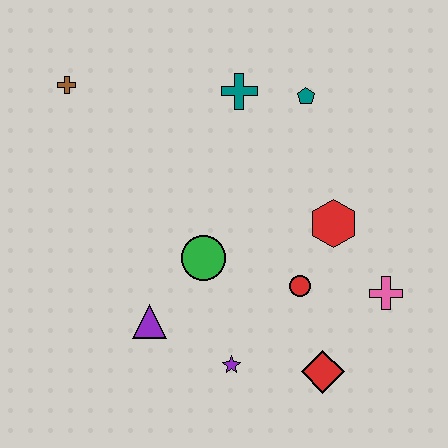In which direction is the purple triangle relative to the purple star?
The purple triangle is to the left of the purple star.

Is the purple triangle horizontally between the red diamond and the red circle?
No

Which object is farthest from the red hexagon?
The brown cross is farthest from the red hexagon.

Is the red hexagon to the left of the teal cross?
No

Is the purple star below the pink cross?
Yes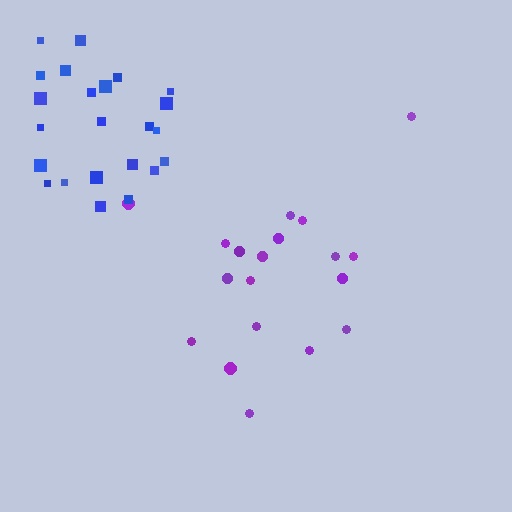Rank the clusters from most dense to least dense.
blue, purple.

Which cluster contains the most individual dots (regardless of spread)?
Blue (23).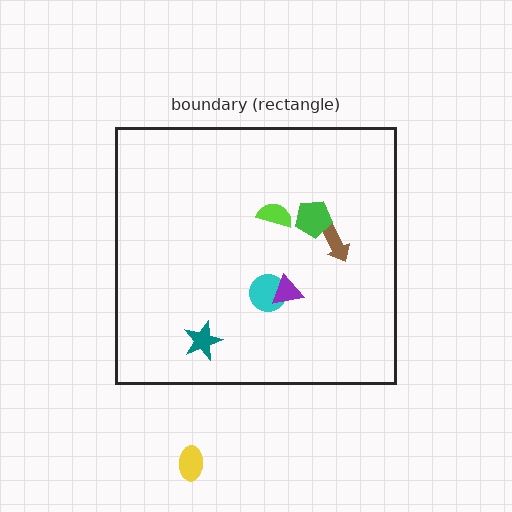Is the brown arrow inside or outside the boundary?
Inside.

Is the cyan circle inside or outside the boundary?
Inside.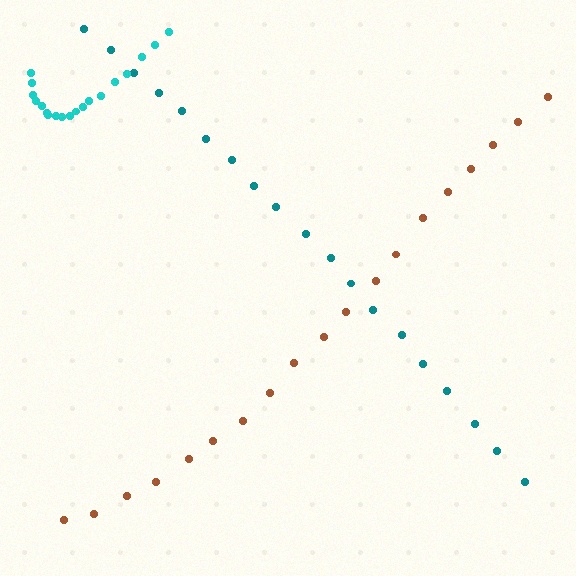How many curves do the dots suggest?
There are 3 distinct paths.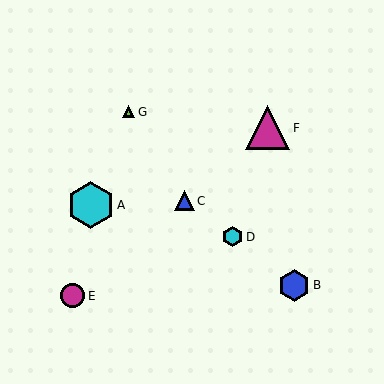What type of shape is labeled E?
Shape E is a magenta circle.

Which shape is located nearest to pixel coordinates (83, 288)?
The magenta circle (labeled E) at (73, 296) is nearest to that location.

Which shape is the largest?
The cyan hexagon (labeled A) is the largest.